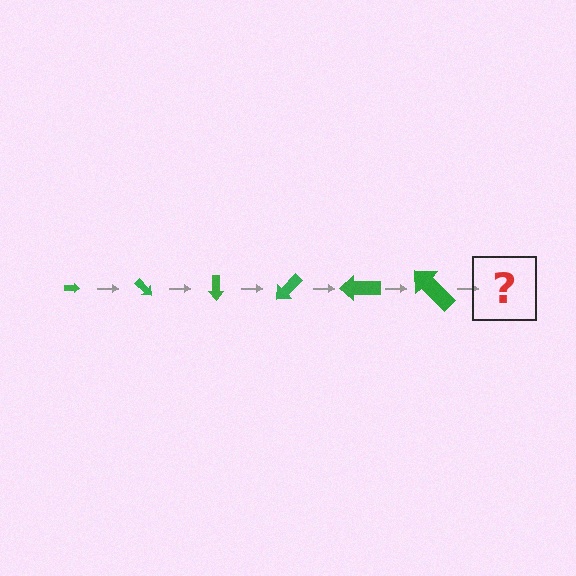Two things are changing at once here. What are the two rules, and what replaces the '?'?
The two rules are that the arrow grows larger each step and it rotates 45 degrees each step. The '?' should be an arrow, larger than the previous one and rotated 270 degrees from the start.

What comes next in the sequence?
The next element should be an arrow, larger than the previous one and rotated 270 degrees from the start.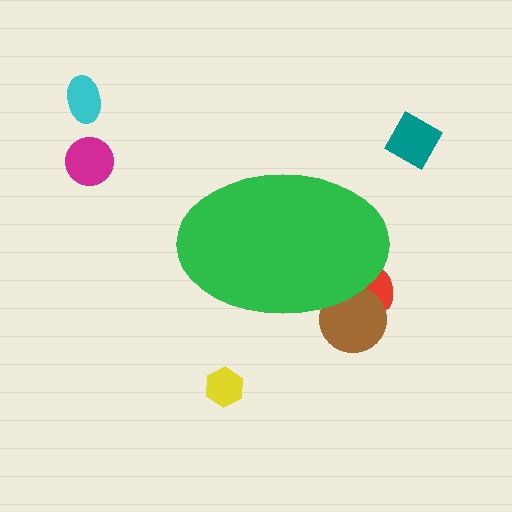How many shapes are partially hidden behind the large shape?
2 shapes are partially hidden.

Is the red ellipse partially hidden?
Yes, the red ellipse is partially hidden behind the green ellipse.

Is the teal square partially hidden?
No, the teal square is fully visible.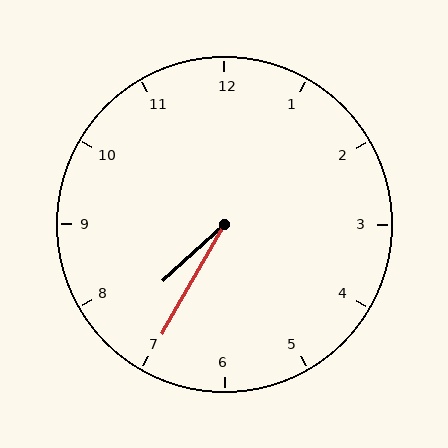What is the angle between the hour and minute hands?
Approximately 18 degrees.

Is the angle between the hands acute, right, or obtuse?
It is acute.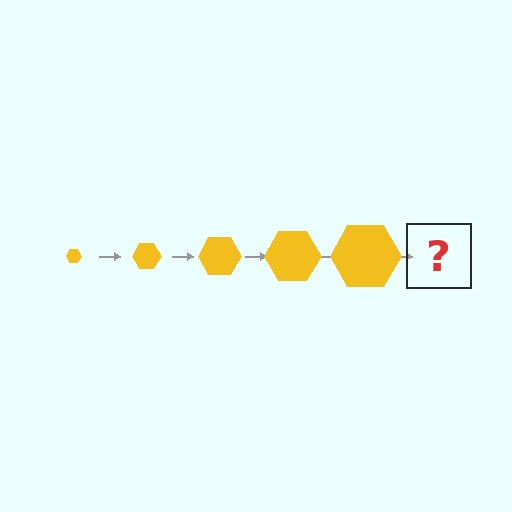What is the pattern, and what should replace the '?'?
The pattern is that the hexagon gets progressively larger each step. The '?' should be a yellow hexagon, larger than the previous one.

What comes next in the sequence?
The next element should be a yellow hexagon, larger than the previous one.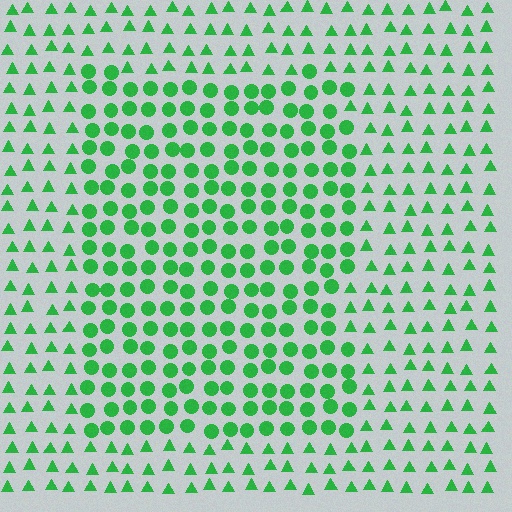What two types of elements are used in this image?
The image uses circles inside the rectangle region and triangles outside it.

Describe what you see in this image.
The image is filled with small green elements arranged in a uniform grid. A rectangle-shaped region contains circles, while the surrounding area contains triangles. The boundary is defined purely by the change in element shape.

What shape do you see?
I see a rectangle.